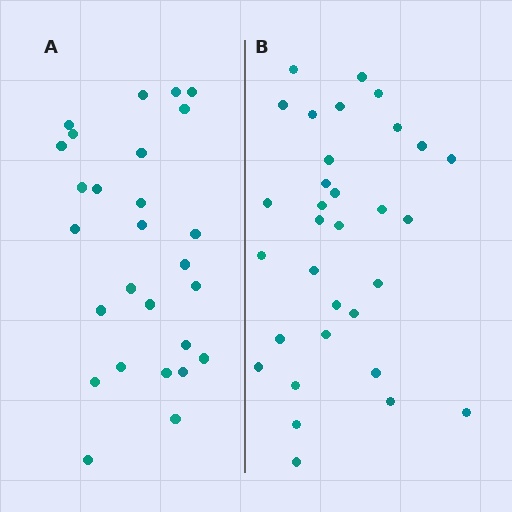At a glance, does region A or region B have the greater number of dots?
Region B (the right region) has more dots.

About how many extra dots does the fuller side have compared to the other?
Region B has about 5 more dots than region A.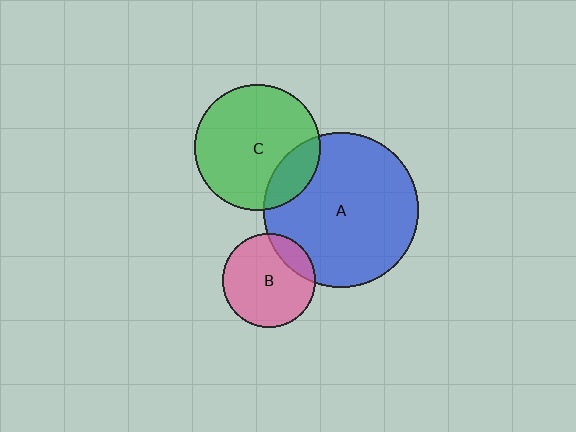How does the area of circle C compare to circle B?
Approximately 1.8 times.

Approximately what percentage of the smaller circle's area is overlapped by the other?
Approximately 15%.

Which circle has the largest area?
Circle A (blue).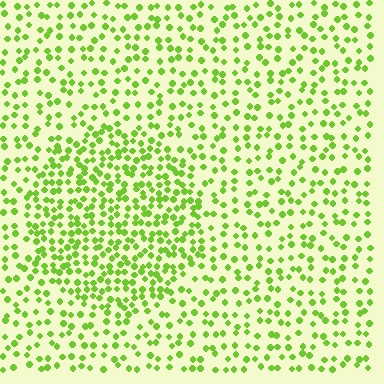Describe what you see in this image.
The image contains small lime elements arranged at two different densities. A circle-shaped region is visible where the elements are more densely packed than the surrounding area.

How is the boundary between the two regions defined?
The boundary is defined by a change in element density (approximately 1.8x ratio). All elements are the same color, size, and shape.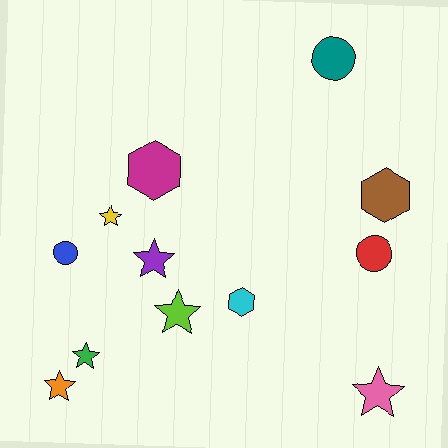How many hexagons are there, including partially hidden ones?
There are 3 hexagons.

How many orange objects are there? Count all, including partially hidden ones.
There is 1 orange object.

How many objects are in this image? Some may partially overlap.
There are 12 objects.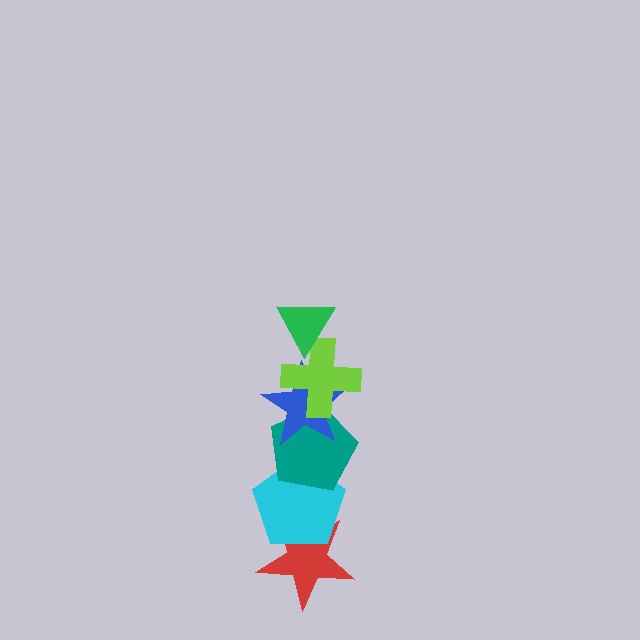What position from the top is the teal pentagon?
The teal pentagon is 4th from the top.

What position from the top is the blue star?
The blue star is 3rd from the top.